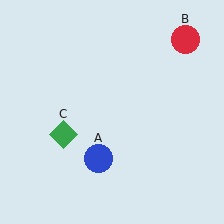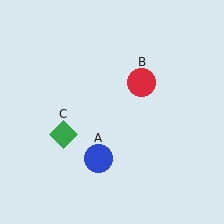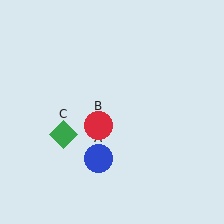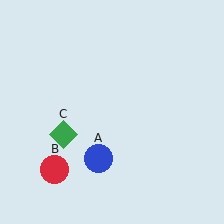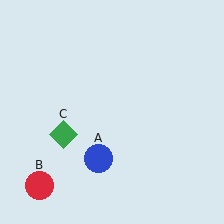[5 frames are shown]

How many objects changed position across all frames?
1 object changed position: red circle (object B).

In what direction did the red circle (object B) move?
The red circle (object B) moved down and to the left.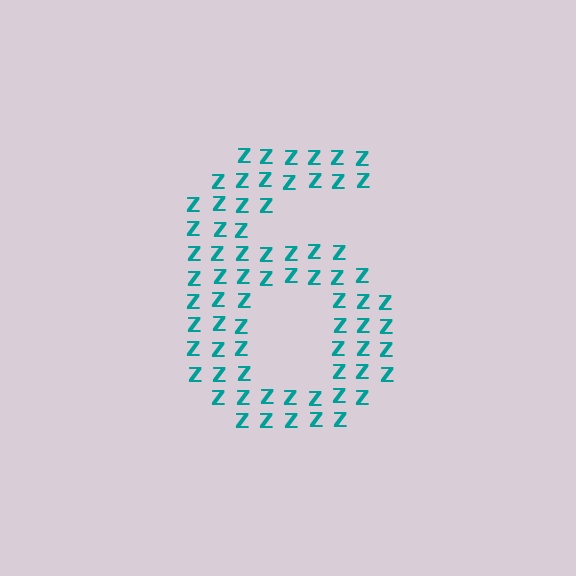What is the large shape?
The large shape is the digit 6.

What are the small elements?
The small elements are letter Z's.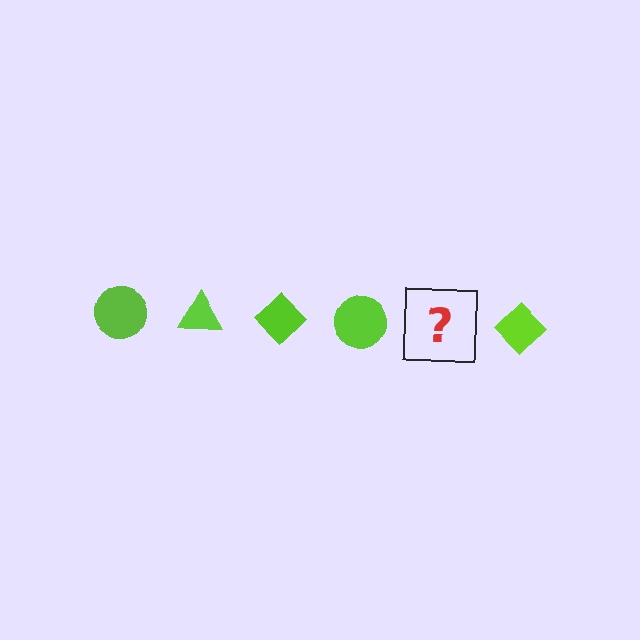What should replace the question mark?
The question mark should be replaced with a lime triangle.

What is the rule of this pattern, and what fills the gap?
The rule is that the pattern cycles through circle, triangle, diamond shapes in lime. The gap should be filled with a lime triangle.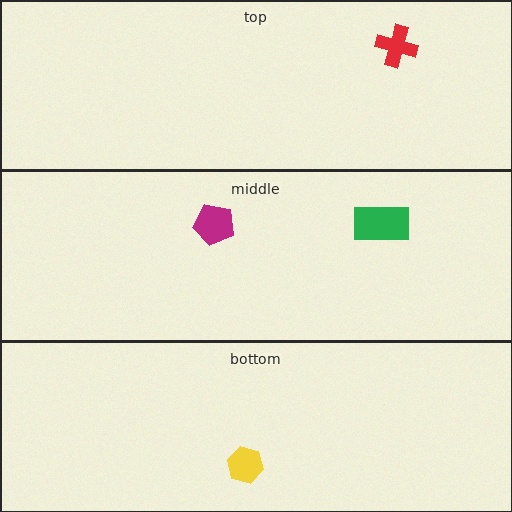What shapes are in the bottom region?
The yellow hexagon.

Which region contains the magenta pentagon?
The middle region.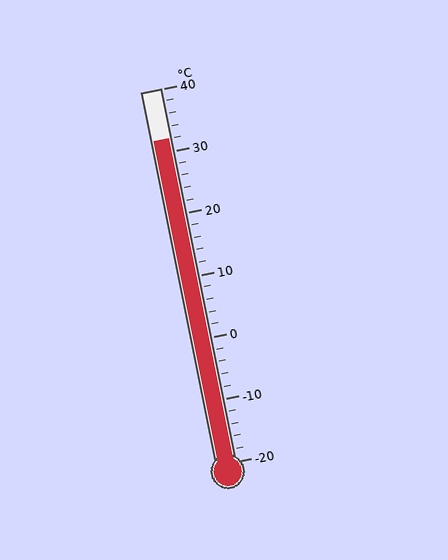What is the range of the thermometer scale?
The thermometer scale ranges from -20°C to 40°C.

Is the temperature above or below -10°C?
The temperature is above -10°C.